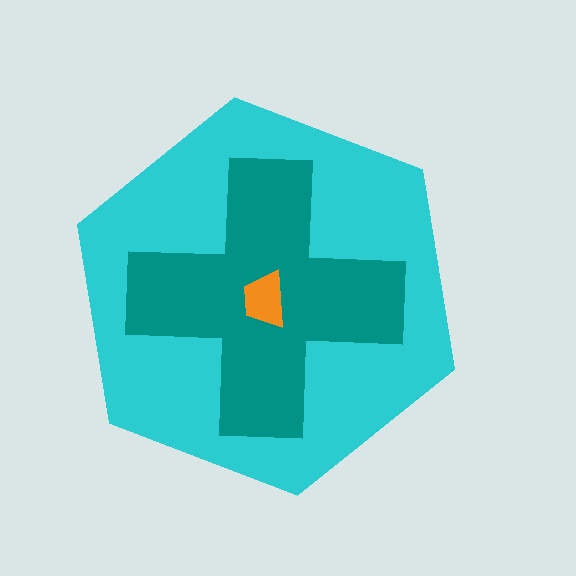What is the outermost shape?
The cyan hexagon.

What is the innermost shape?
The orange trapezoid.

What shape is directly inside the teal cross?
The orange trapezoid.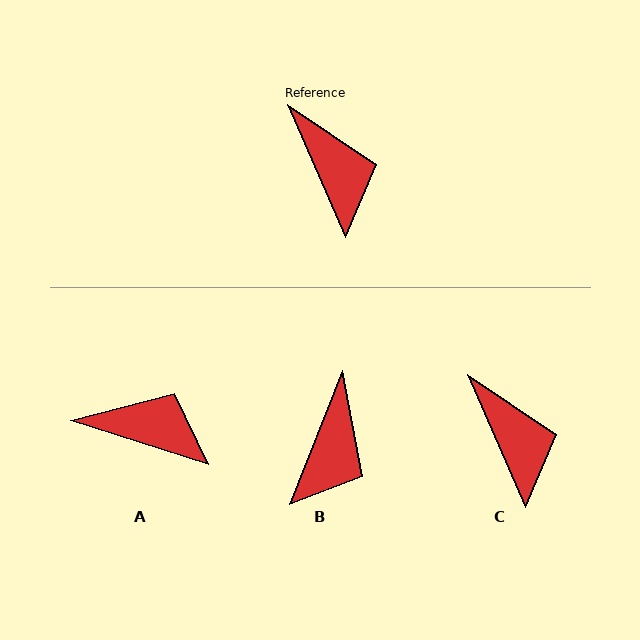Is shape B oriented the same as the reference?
No, it is off by about 45 degrees.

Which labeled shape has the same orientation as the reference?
C.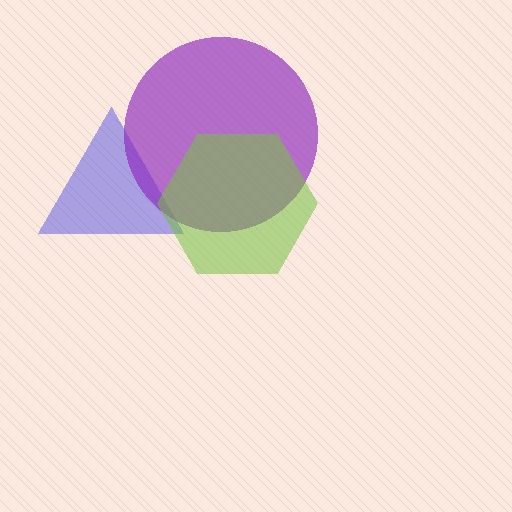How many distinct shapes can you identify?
There are 3 distinct shapes: a blue triangle, a purple circle, a lime hexagon.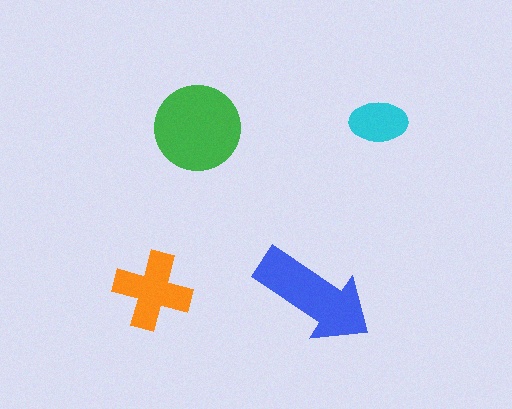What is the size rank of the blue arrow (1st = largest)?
2nd.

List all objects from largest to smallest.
The green circle, the blue arrow, the orange cross, the cyan ellipse.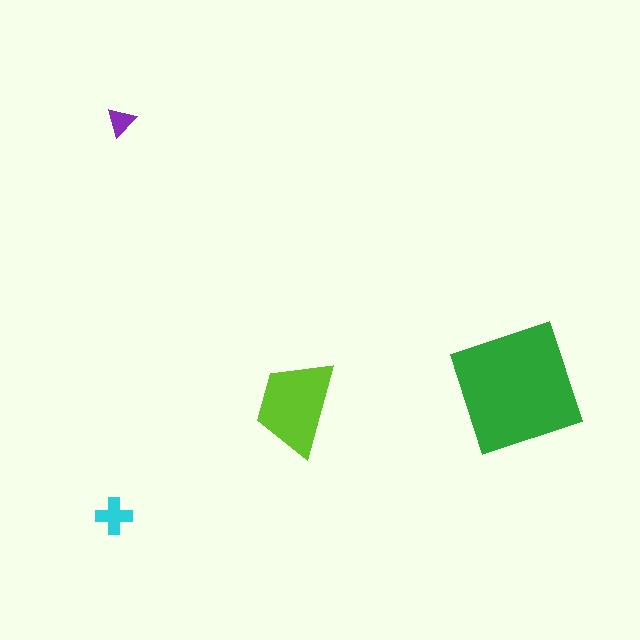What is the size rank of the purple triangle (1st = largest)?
4th.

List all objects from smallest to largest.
The purple triangle, the cyan cross, the lime trapezoid, the green square.